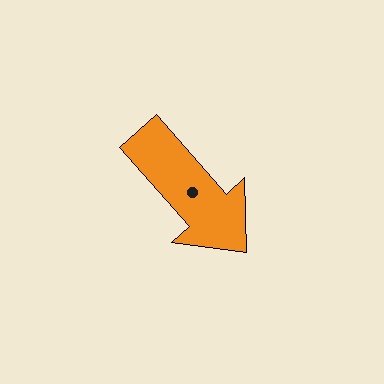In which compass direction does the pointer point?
Southeast.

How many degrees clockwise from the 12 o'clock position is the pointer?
Approximately 138 degrees.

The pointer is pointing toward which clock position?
Roughly 5 o'clock.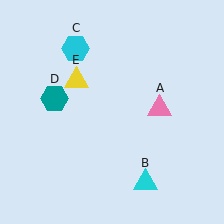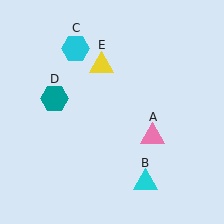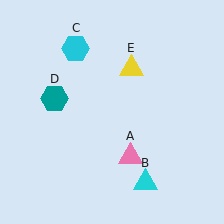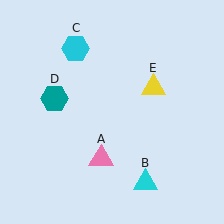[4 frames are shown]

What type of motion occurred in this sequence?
The pink triangle (object A), yellow triangle (object E) rotated clockwise around the center of the scene.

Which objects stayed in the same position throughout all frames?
Cyan triangle (object B) and cyan hexagon (object C) and teal hexagon (object D) remained stationary.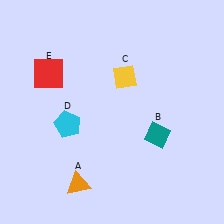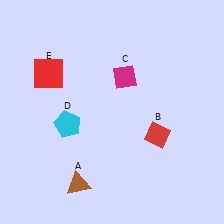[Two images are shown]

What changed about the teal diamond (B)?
In Image 1, B is teal. In Image 2, it changed to red.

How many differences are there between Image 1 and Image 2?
There are 3 differences between the two images.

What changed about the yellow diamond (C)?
In Image 1, C is yellow. In Image 2, it changed to magenta.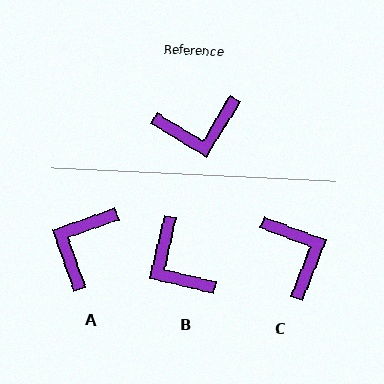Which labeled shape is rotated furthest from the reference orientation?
A, about 130 degrees away.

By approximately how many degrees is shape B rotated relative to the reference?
Approximately 72 degrees clockwise.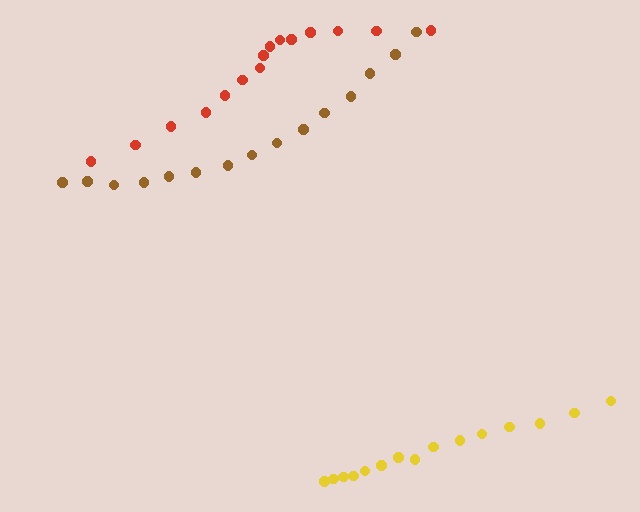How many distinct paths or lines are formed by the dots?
There are 3 distinct paths.